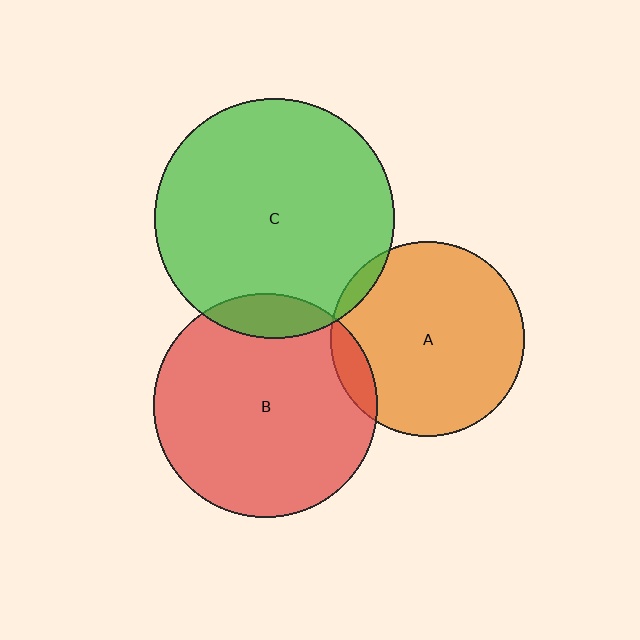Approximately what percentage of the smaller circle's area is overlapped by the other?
Approximately 5%.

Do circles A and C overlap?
Yes.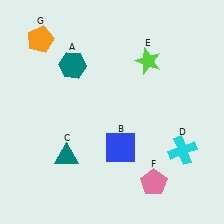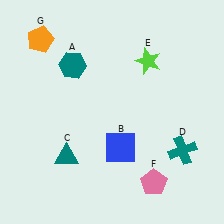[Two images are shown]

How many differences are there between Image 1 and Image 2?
There is 1 difference between the two images.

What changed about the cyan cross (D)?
In Image 1, D is cyan. In Image 2, it changed to teal.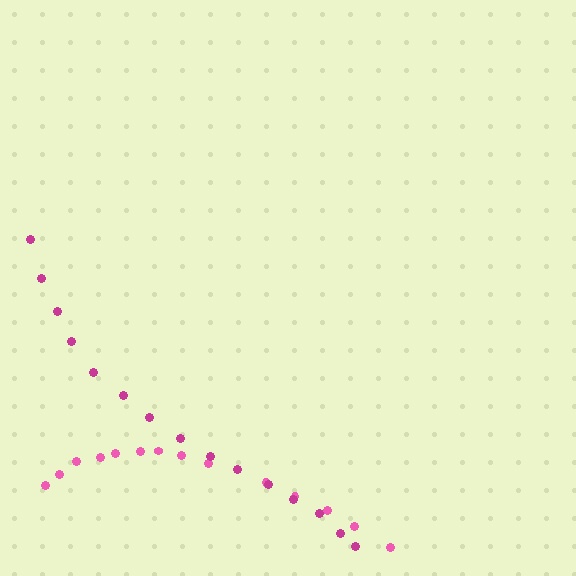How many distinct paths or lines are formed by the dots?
There are 2 distinct paths.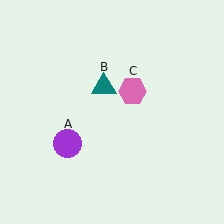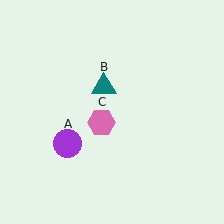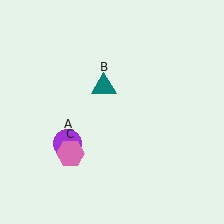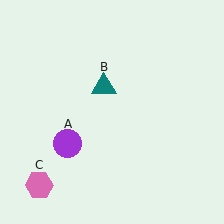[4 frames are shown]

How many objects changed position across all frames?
1 object changed position: pink hexagon (object C).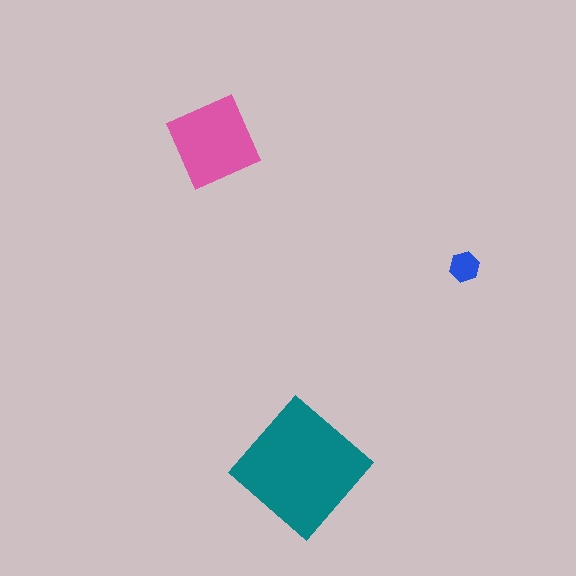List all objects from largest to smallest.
The teal diamond, the pink diamond, the blue hexagon.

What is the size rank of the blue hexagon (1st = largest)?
3rd.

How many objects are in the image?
There are 3 objects in the image.